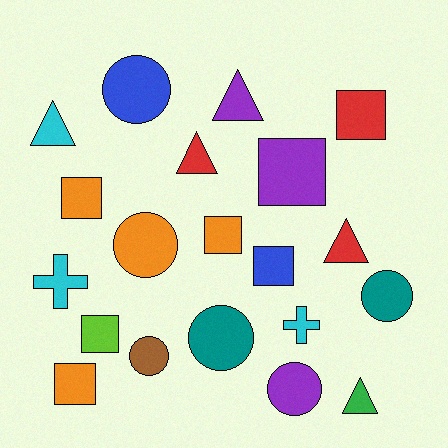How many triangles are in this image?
There are 5 triangles.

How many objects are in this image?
There are 20 objects.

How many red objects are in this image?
There are 3 red objects.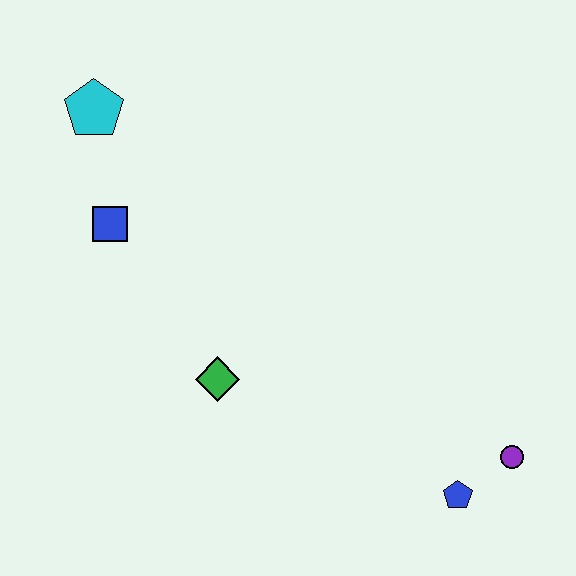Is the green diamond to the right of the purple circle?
No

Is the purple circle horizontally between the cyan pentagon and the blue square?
No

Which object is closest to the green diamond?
The blue square is closest to the green diamond.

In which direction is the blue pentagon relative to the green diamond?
The blue pentagon is to the right of the green diamond.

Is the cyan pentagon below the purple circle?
No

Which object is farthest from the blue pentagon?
The cyan pentagon is farthest from the blue pentagon.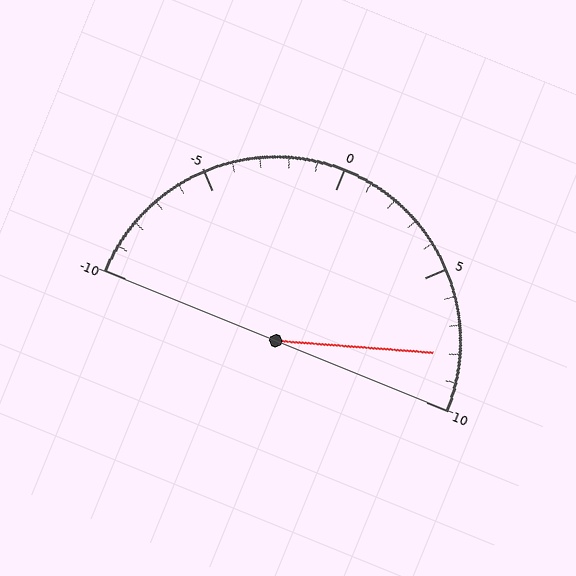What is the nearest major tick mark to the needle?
The nearest major tick mark is 10.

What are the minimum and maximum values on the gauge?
The gauge ranges from -10 to 10.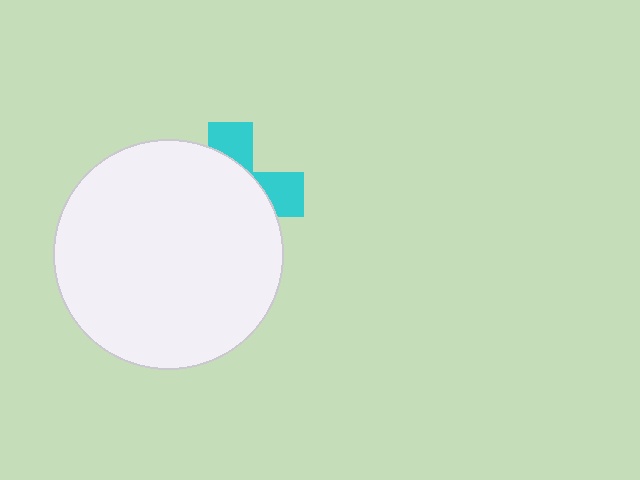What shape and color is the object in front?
The object in front is a white circle.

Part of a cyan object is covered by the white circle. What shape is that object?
It is a cross.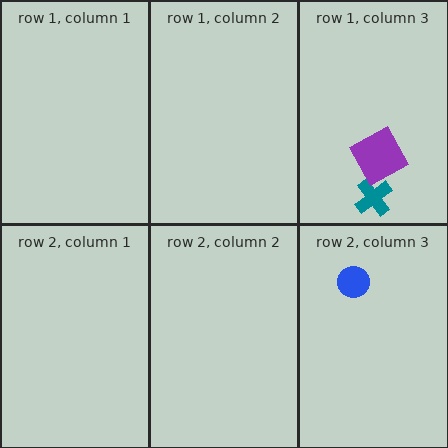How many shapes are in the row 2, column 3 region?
1.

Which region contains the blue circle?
The row 2, column 3 region.